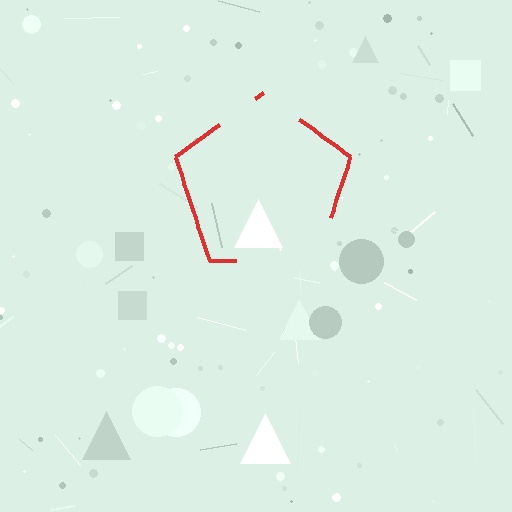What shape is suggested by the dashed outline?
The dashed outline suggests a pentagon.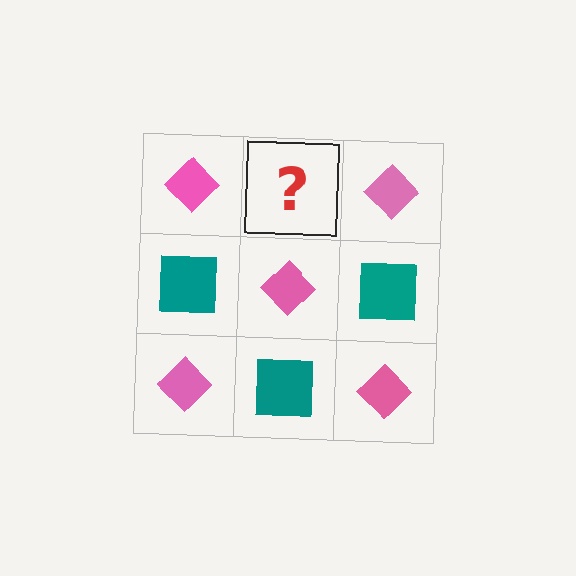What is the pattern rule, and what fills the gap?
The rule is that it alternates pink diamond and teal square in a checkerboard pattern. The gap should be filled with a teal square.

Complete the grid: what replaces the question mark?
The question mark should be replaced with a teal square.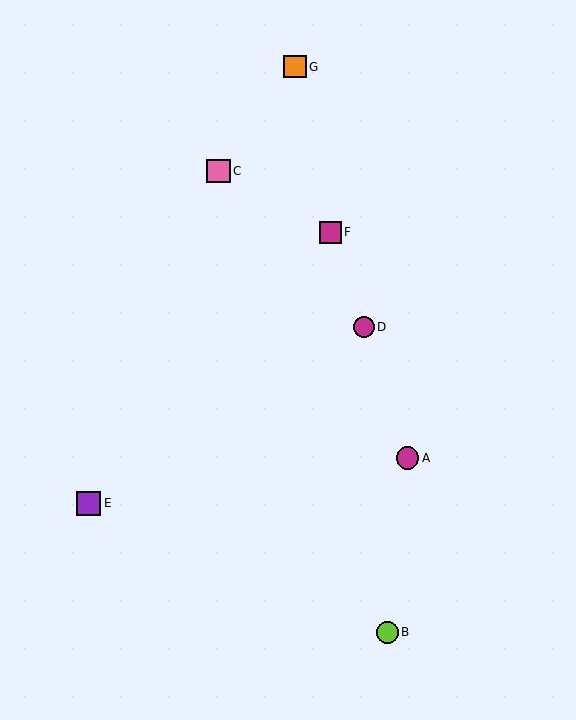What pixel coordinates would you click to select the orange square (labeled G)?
Click at (295, 67) to select the orange square G.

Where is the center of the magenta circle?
The center of the magenta circle is at (408, 458).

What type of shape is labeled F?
Shape F is a magenta square.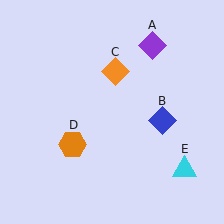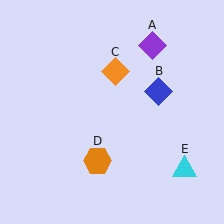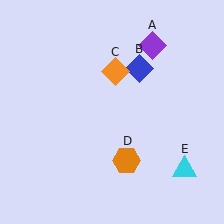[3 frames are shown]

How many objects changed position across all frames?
2 objects changed position: blue diamond (object B), orange hexagon (object D).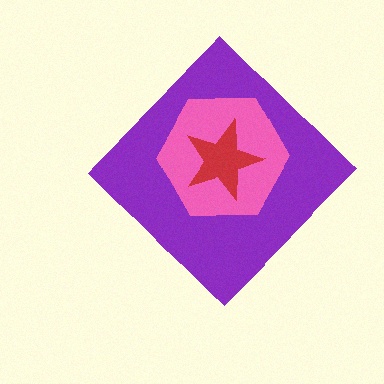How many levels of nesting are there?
3.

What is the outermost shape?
The purple diamond.